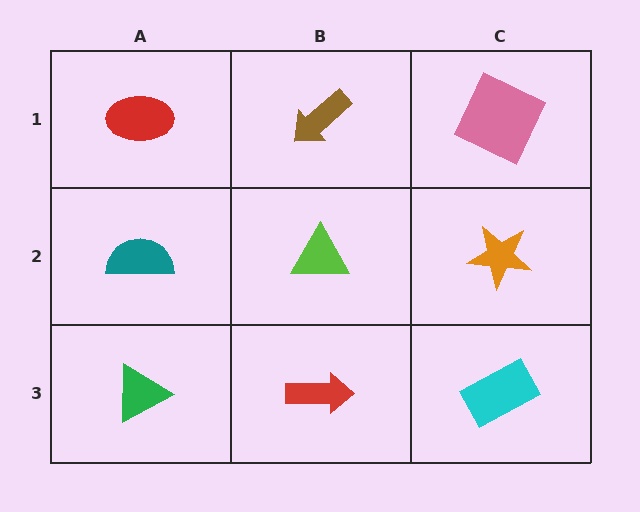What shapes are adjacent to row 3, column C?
An orange star (row 2, column C), a red arrow (row 3, column B).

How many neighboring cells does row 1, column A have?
2.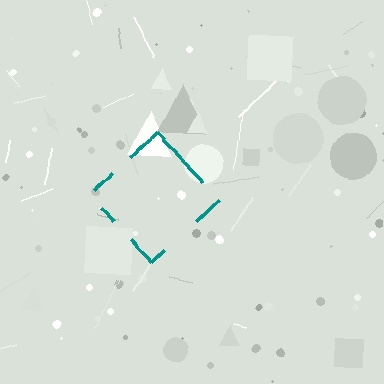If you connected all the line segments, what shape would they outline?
They would outline a diamond.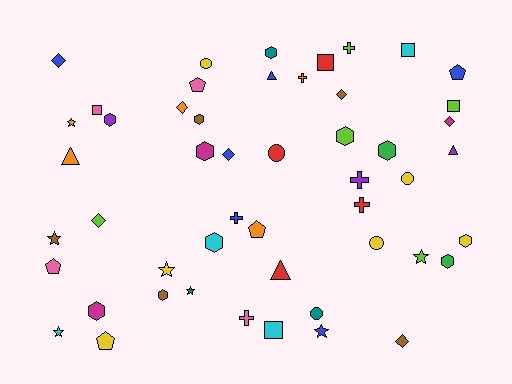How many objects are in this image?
There are 50 objects.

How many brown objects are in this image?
There are 5 brown objects.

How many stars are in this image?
There are 7 stars.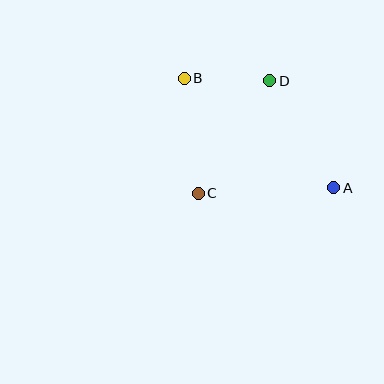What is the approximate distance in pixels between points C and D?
The distance between C and D is approximately 133 pixels.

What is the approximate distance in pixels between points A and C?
The distance between A and C is approximately 136 pixels.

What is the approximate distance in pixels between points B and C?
The distance between B and C is approximately 116 pixels.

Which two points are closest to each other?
Points B and D are closest to each other.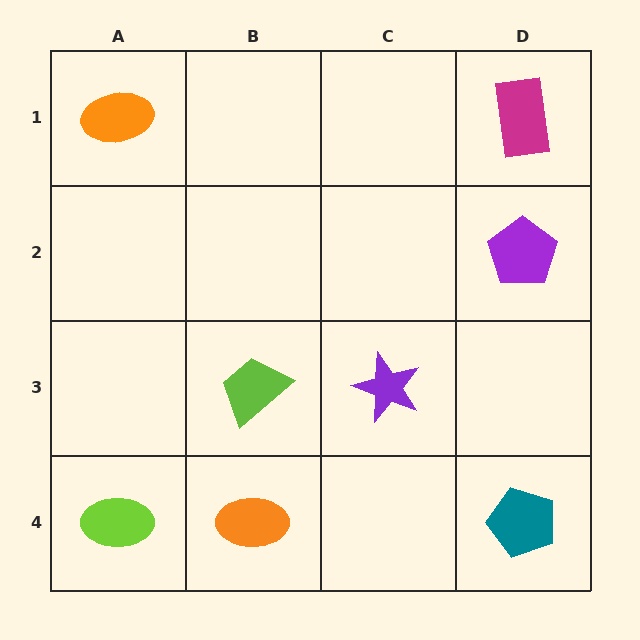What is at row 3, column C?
A purple star.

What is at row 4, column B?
An orange ellipse.